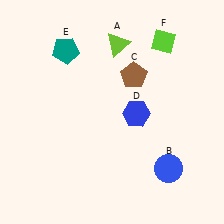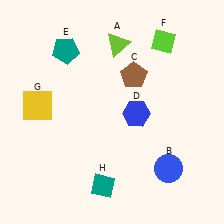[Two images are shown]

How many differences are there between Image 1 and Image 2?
There are 2 differences between the two images.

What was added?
A yellow square (G), a teal diamond (H) were added in Image 2.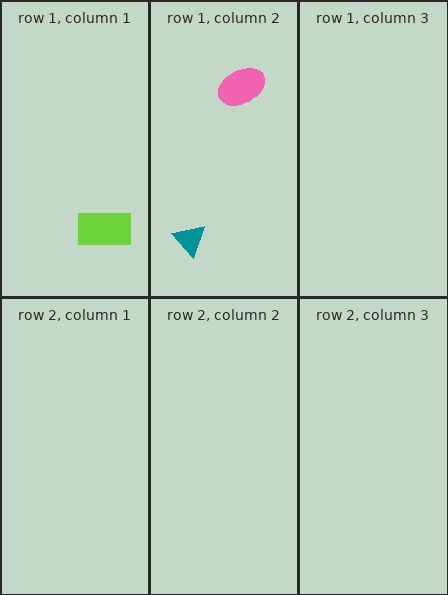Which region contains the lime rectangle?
The row 1, column 1 region.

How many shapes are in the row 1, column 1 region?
1.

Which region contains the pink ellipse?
The row 1, column 2 region.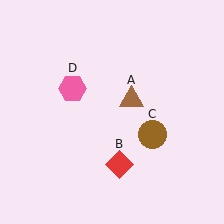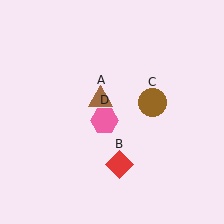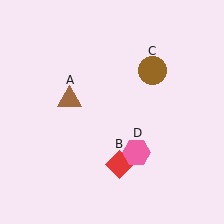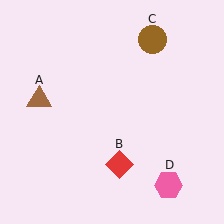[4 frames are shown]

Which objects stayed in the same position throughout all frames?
Red diamond (object B) remained stationary.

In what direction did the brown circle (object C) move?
The brown circle (object C) moved up.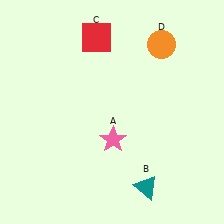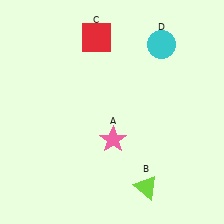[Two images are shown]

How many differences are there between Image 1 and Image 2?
There are 2 differences between the two images.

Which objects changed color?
B changed from teal to lime. D changed from orange to cyan.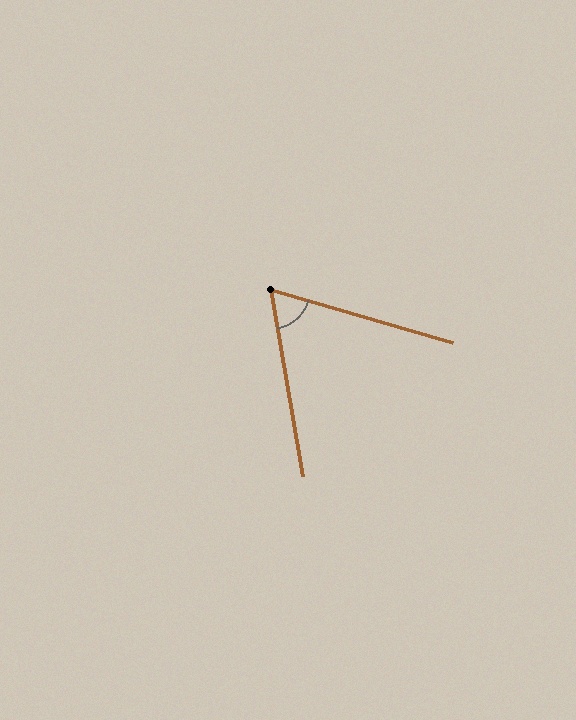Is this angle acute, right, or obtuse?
It is acute.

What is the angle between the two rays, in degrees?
Approximately 64 degrees.